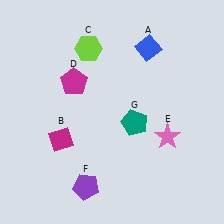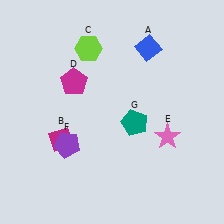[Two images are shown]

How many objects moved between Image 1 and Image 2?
1 object moved between the two images.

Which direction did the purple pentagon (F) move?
The purple pentagon (F) moved up.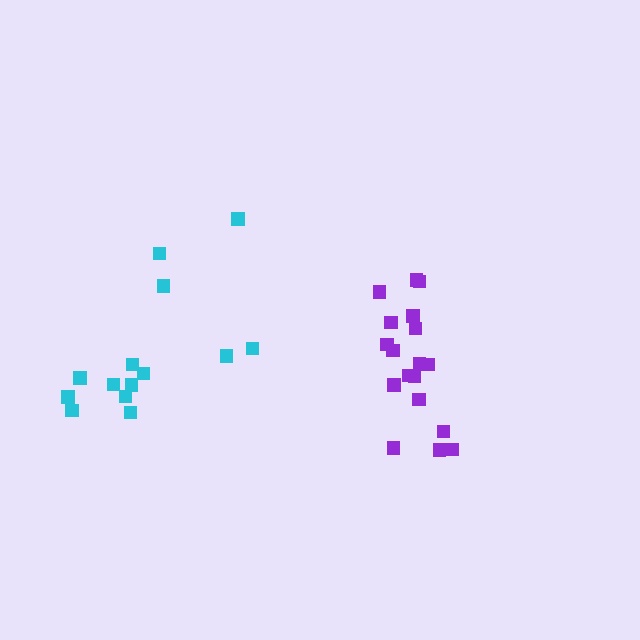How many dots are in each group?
Group 1: 18 dots, Group 2: 14 dots (32 total).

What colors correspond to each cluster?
The clusters are colored: purple, cyan.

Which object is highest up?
The cyan cluster is topmost.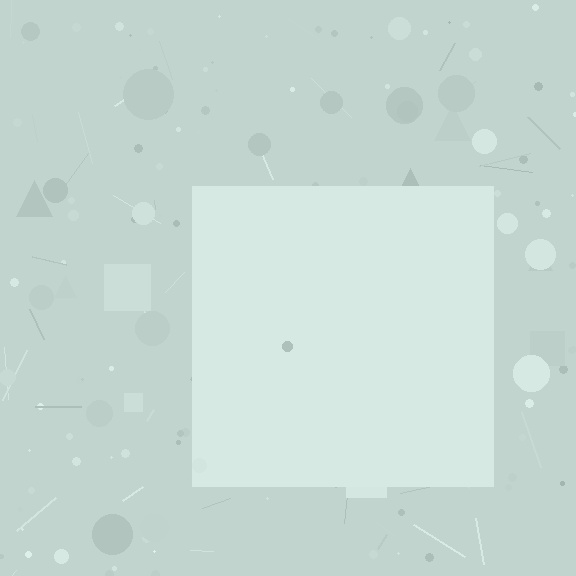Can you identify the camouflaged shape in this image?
The camouflaged shape is a square.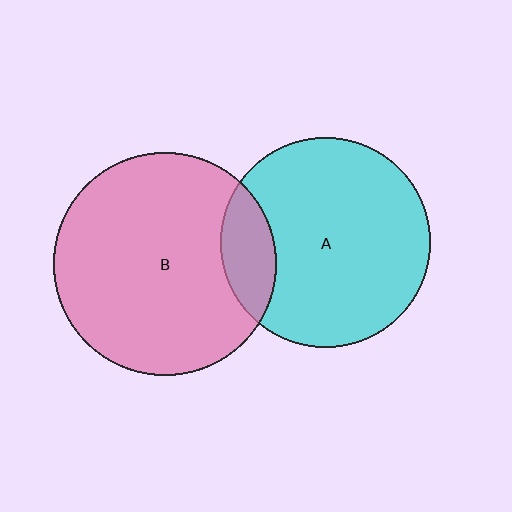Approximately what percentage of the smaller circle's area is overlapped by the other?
Approximately 15%.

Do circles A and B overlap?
Yes.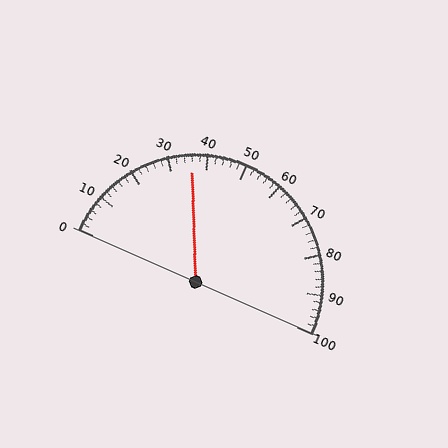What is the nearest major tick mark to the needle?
The nearest major tick mark is 40.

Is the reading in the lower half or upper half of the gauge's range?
The reading is in the lower half of the range (0 to 100).